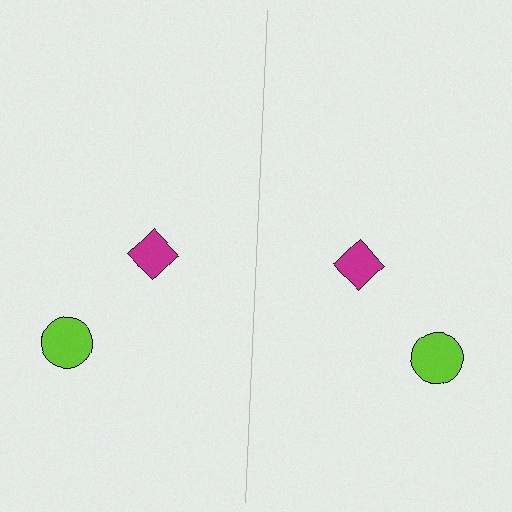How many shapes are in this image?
There are 4 shapes in this image.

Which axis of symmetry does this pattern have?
The pattern has a vertical axis of symmetry running through the center of the image.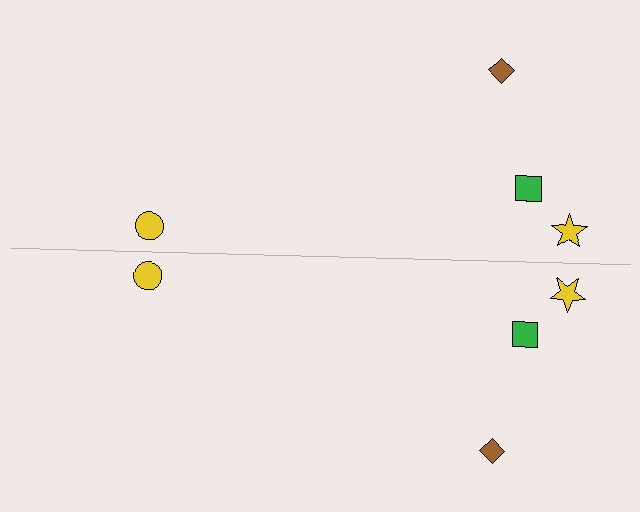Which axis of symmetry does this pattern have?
The pattern has a horizontal axis of symmetry running through the center of the image.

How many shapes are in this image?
There are 8 shapes in this image.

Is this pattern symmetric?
Yes, this pattern has bilateral (reflection) symmetry.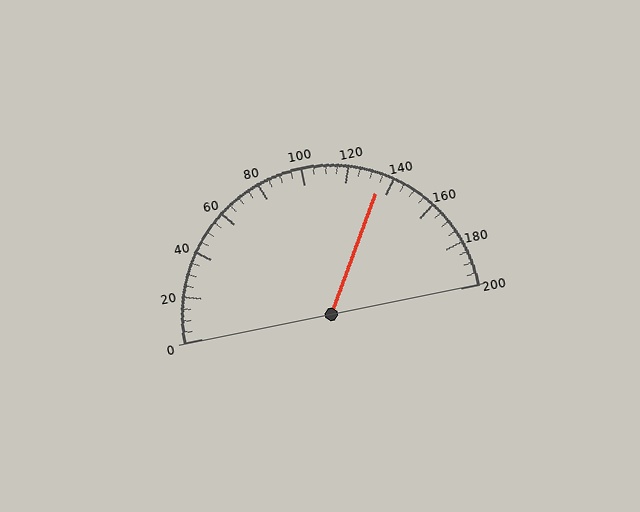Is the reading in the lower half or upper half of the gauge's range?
The reading is in the upper half of the range (0 to 200).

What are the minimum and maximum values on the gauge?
The gauge ranges from 0 to 200.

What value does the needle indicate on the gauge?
The needle indicates approximately 135.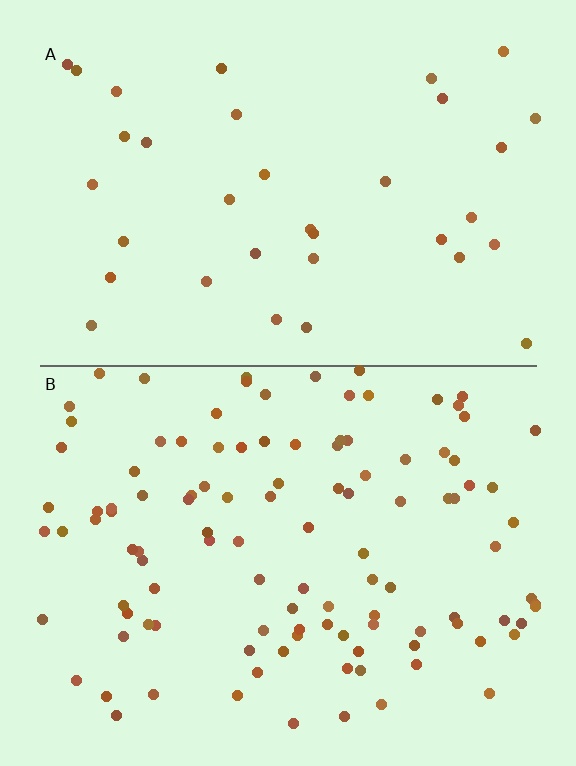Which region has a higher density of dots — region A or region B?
B (the bottom).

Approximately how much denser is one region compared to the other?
Approximately 3.2× — region B over region A.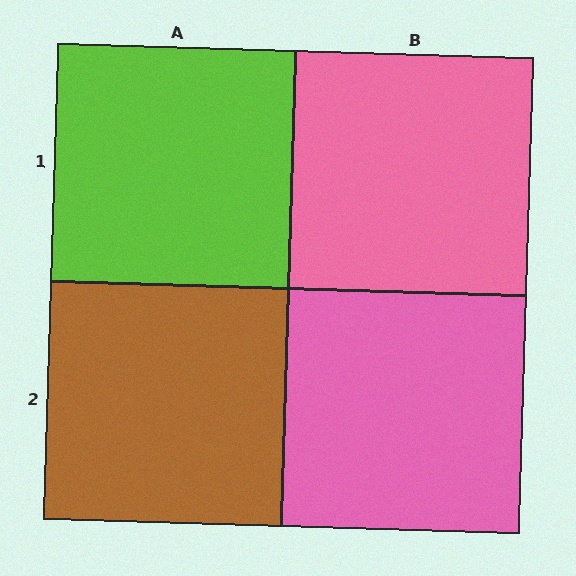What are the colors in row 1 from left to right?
Lime, pink.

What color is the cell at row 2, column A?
Brown.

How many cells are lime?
1 cell is lime.